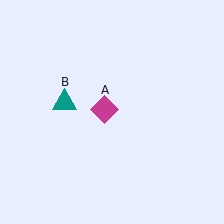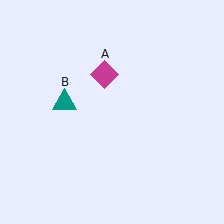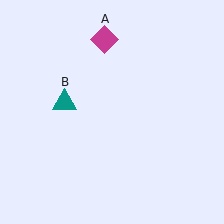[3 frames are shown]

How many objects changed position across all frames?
1 object changed position: magenta diamond (object A).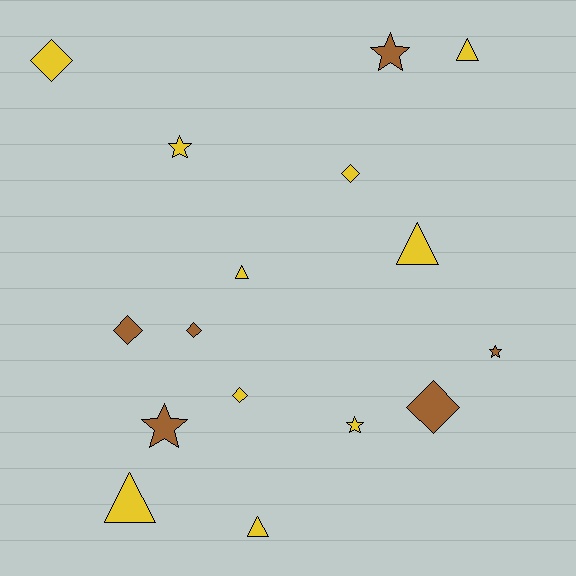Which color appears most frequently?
Yellow, with 10 objects.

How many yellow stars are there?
There are 2 yellow stars.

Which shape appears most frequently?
Diamond, with 6 objects.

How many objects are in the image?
There are 16 objects.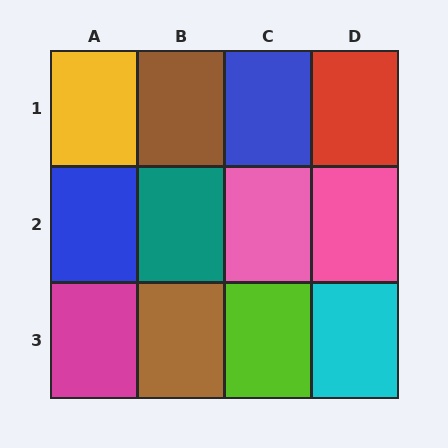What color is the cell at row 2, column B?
Teal.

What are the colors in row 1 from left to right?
Yellow, brown, blue, red.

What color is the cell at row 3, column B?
Brown.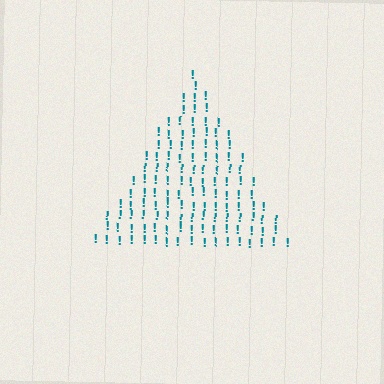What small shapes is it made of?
It is made of small exclamation marks.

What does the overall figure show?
The overall figure shows a triangle.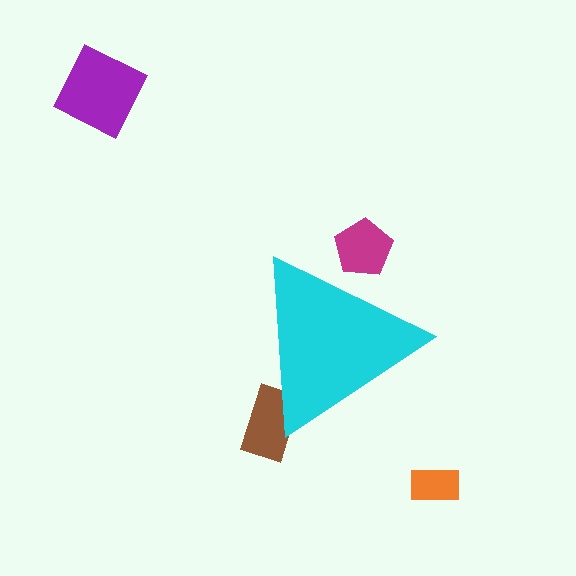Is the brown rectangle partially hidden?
Yes, the brown rectangle is partially hidden behind the cyan triangle.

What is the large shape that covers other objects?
A cyan triangle.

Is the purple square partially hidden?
No, the purple square is fully visible.